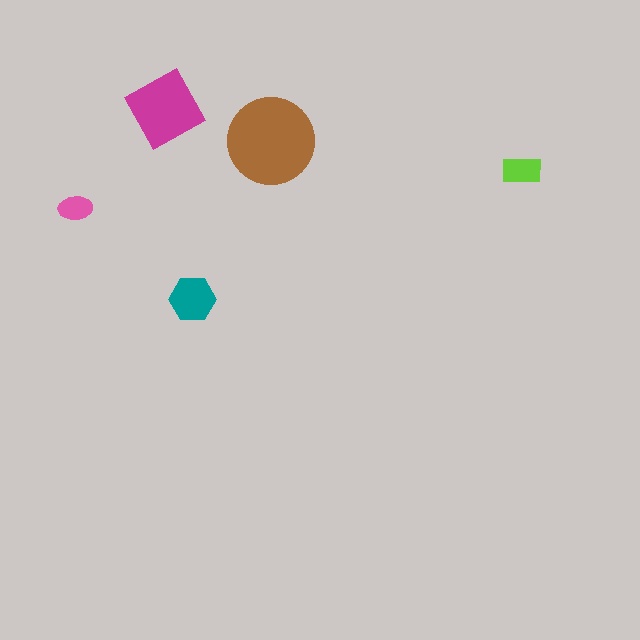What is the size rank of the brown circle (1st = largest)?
1st.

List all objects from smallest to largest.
The pink ellipse, the lime rectangle, the teal hexagon, the magenta square, the brown circle.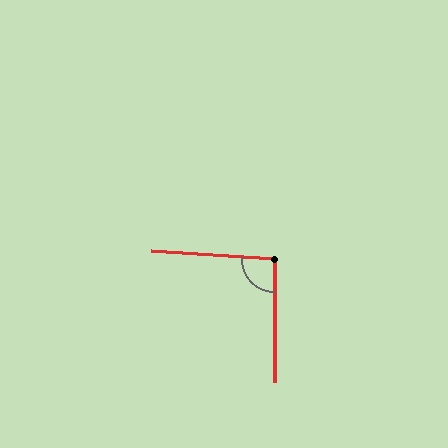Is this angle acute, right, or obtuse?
It is approximately a right angle.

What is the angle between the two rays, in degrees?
Approximately 94 degrees.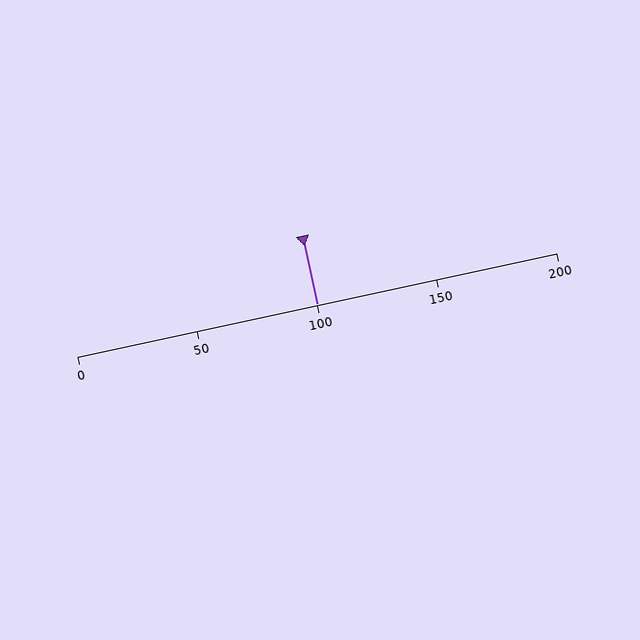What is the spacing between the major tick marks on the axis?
The major ticks are spaced 50 apart.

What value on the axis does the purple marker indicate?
The marker indicates approximately 100.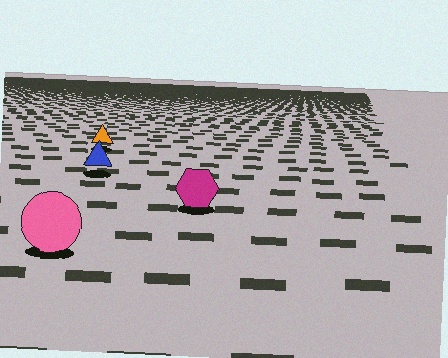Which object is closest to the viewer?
The pink circle is closest. The texture marks near it are larger and more spread out.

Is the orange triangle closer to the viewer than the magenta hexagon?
No. The magenta hexagon is closer — you can tell from the texture gradient: the ground texture is coarser near it.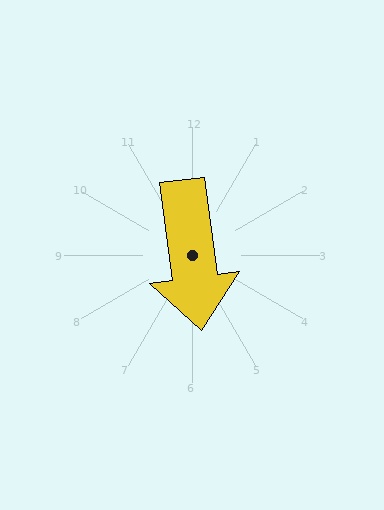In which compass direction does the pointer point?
South.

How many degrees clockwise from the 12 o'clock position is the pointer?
Approximately 173 degrees.